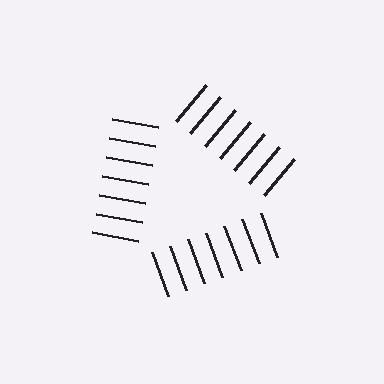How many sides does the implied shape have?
3 sides — the line-ends trace a triangle.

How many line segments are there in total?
21 — 7 along each of the 3 edges.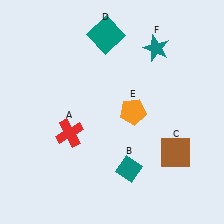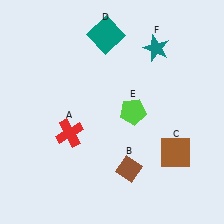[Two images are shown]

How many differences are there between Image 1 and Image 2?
There are 2 differences between the two images.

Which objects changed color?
B changed from teal to brown. E changed from orange to lime.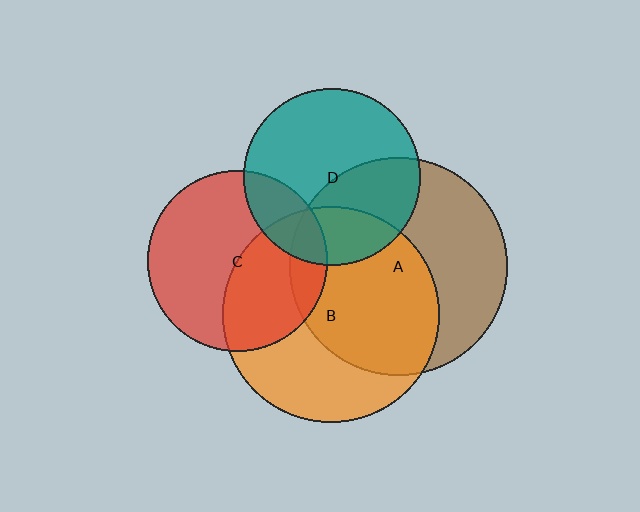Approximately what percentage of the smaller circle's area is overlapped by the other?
Approximately 20%.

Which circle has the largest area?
Circle A (brown).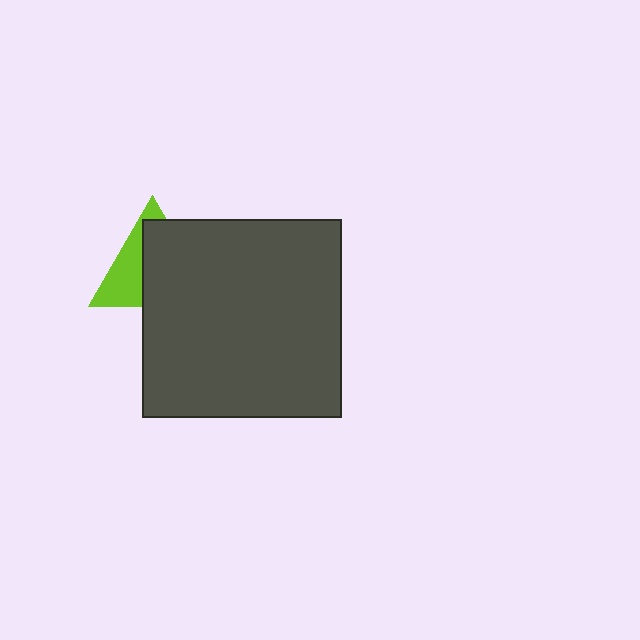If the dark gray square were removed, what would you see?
You would see the complete lime triangle.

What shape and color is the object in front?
The object in front is a dark gray square.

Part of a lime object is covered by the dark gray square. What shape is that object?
It is a triangle.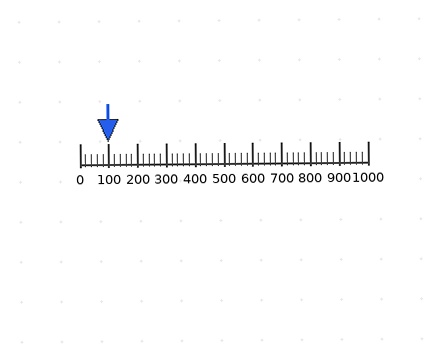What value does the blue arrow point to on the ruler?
The blue arrow points to approximately 100.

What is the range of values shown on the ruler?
The ruler shows values from 0 to 1000.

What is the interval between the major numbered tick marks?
The major tick marks are spaced 100 units apart.